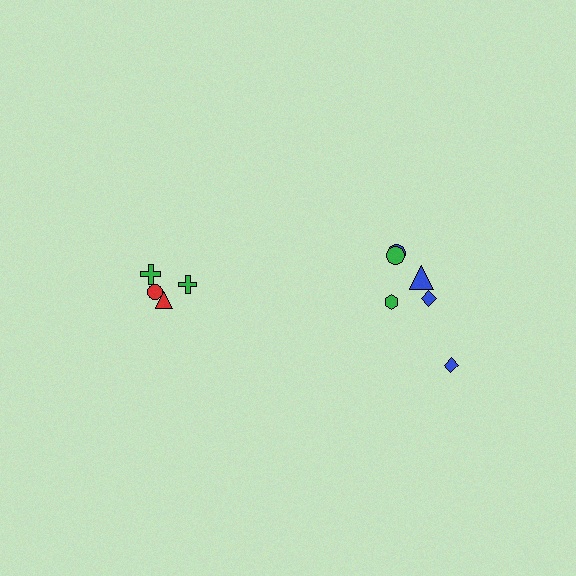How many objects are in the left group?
There are 4 objects.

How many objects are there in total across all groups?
There are 10 objects.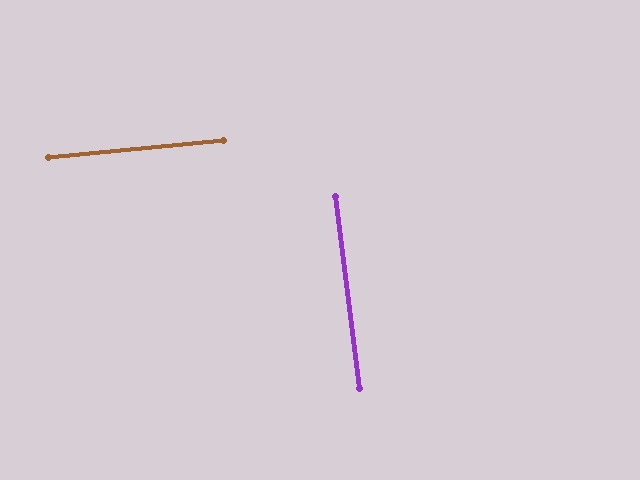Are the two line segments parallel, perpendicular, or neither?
Perpendicular — they meet at approximately 88°.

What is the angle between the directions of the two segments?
Approximately 88 degrees.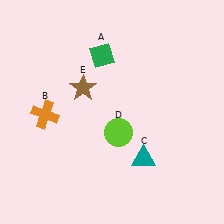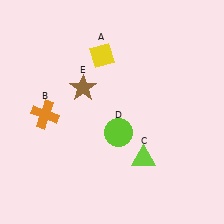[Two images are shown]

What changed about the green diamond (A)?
In Image 1, A is green. In Image 2, it changed to yellow.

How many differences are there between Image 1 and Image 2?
There are 2 differences between the two images.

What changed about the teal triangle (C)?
In Image 1, C is teal. In Image 2, it changed to lime.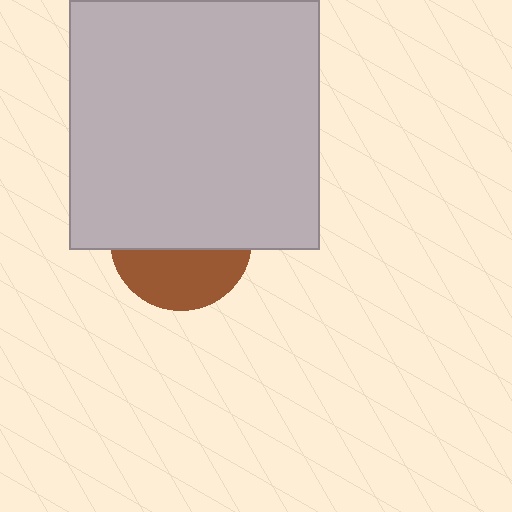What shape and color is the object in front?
The object in front is a light gray square.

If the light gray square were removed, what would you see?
You would see the complete brown circle.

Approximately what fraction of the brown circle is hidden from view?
Roughly 58% of the brown circle is hidden behind the light gray square.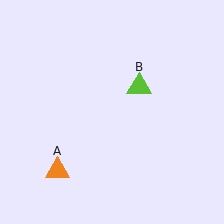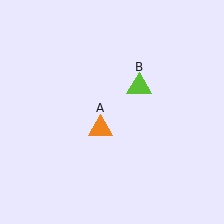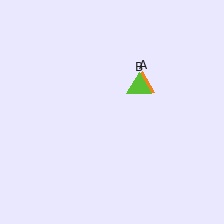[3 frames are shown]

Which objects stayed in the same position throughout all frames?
Lime triangle (object B) remained stationary.